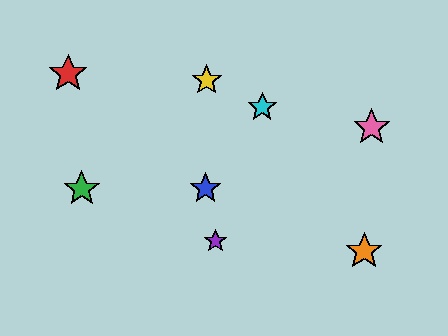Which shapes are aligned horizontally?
The blue star, the green star are aligned horizontally.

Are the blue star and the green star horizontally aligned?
Yes, both are at y≈189.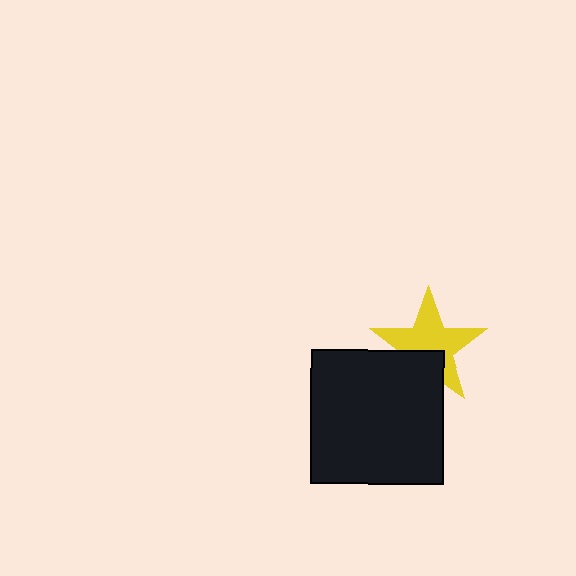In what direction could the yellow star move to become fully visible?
The yellow star could move up. That would shift it out from behind the black square entirely.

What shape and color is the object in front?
The object in front is a black square.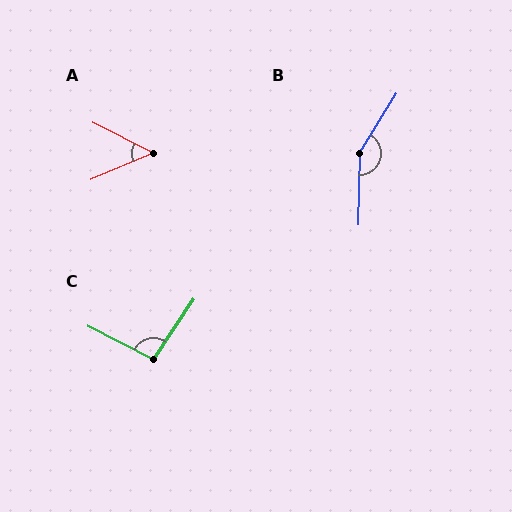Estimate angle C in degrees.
Approximately 97 degrees.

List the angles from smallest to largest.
A (50°), C (97°), B (149°).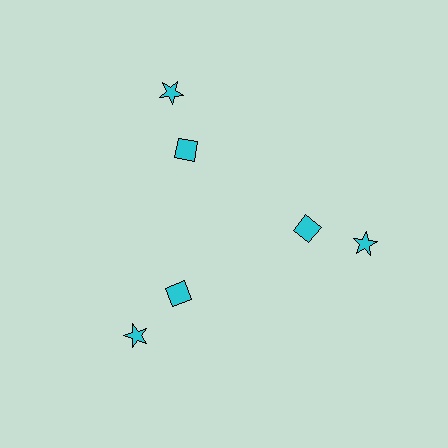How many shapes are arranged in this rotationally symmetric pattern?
There are 6 shapes, arranged in 3 groups of 2.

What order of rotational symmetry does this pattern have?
This pattern has 3-fold rotational symmetry.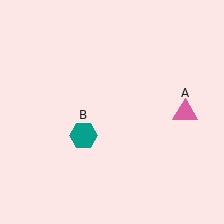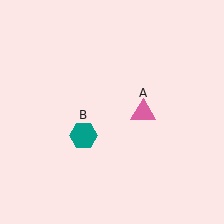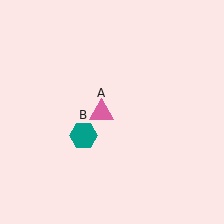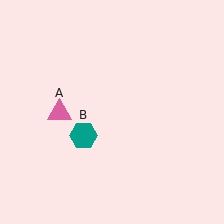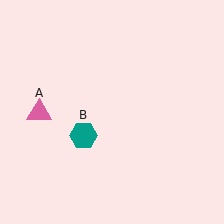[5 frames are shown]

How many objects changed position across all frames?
1 object changed position: pink triangle (object A).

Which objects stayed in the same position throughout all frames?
Teal hexagon (object B) remained stationary.